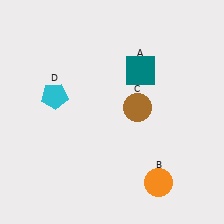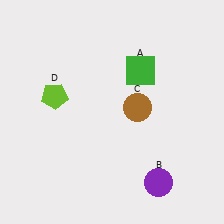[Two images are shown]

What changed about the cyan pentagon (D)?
In Image 1, D is cyan. In Image 2, it changed to lime.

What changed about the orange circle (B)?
In Image 1, B is orange. In Image 2, it changed to purple.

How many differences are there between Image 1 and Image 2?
There are 3 differences between the two images.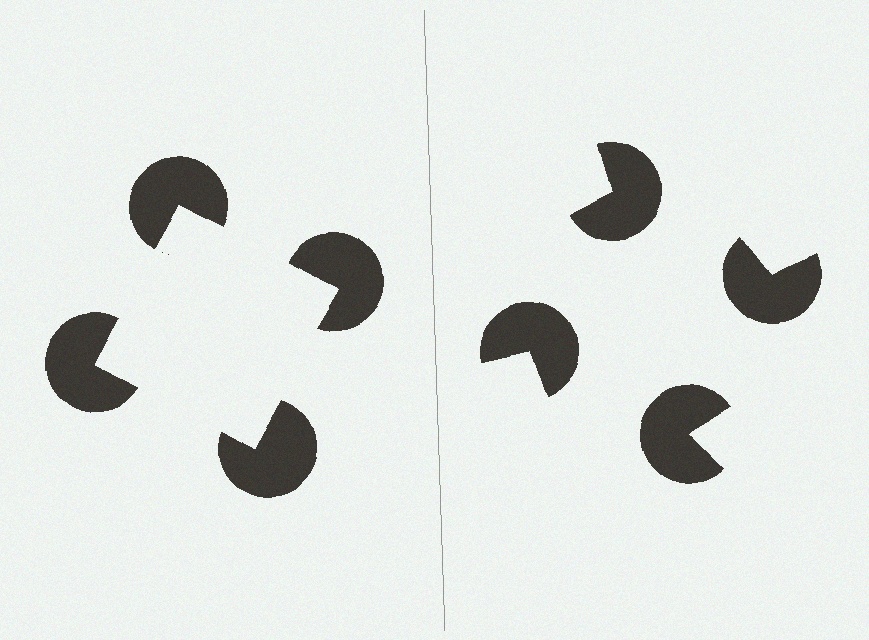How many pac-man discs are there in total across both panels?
8 — 4 on each side.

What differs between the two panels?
The pac-man discs are positioned identically on both sides; only the wedge orientations differ. On the left they align to a square; on the right they are misaligned.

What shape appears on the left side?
An illusory square.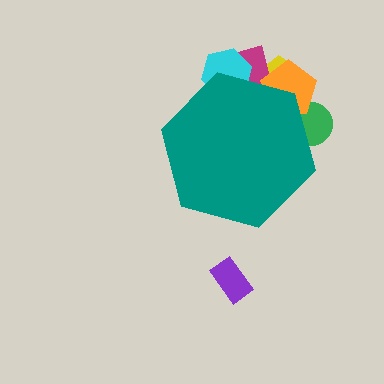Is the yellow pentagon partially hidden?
Yes, the yellow pentagon is partially hidden behind the teal hexagon.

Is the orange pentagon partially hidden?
Yes, the orange pentagon is partially hidden behind the teal hexagon.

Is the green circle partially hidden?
Yes, the green circle is partially hidden behind the teal hexagon.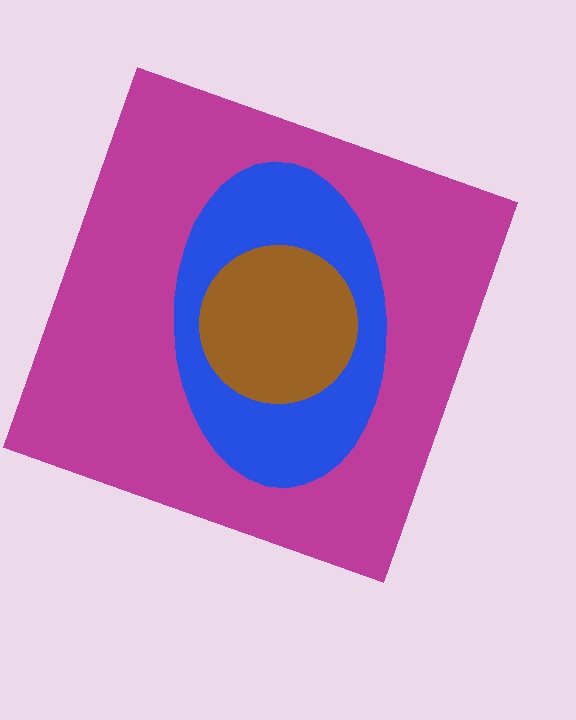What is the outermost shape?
The magenta square.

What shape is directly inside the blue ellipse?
The brown circle.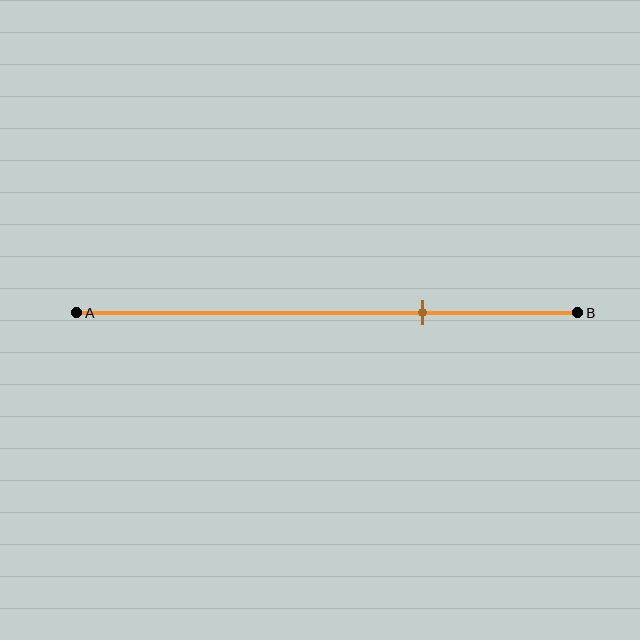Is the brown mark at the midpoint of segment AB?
No, the mark is at about 70% from A, not at the 50% midpoint.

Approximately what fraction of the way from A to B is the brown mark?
The brown mark is approximately 70% of the way from A to B.